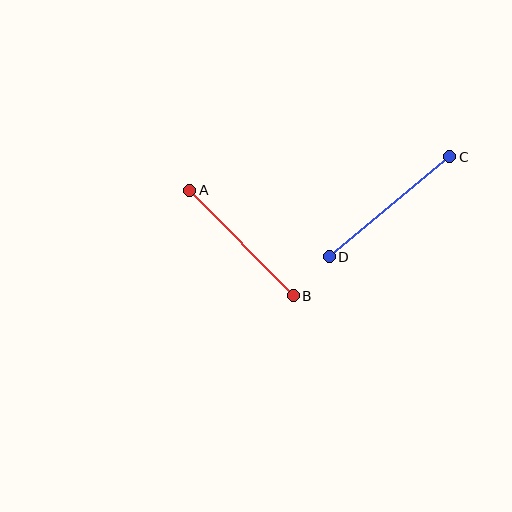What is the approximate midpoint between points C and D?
The midpoint is at approximately (390, 207) pixels.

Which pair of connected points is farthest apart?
Points C and D are farthest apart.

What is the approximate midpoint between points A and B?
The midpoint is at approximately (242, 243) pixels.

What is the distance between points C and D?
The distance is approximately 156 pixels.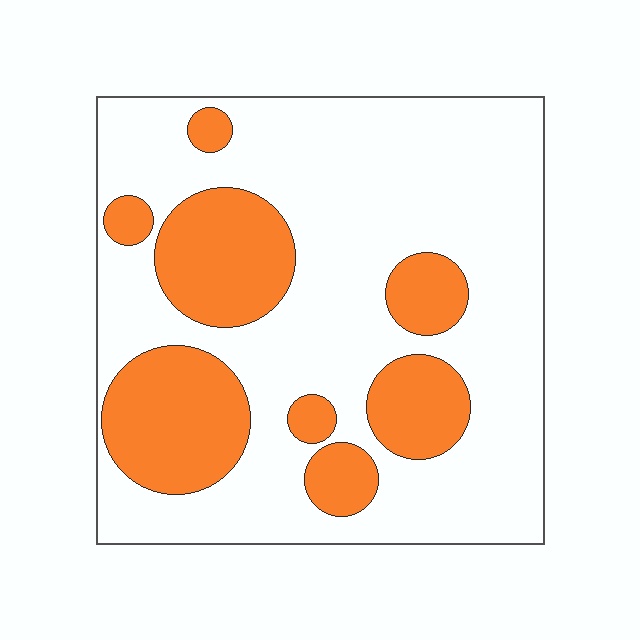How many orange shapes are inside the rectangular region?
8.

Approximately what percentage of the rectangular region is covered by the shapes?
Approximately 30%.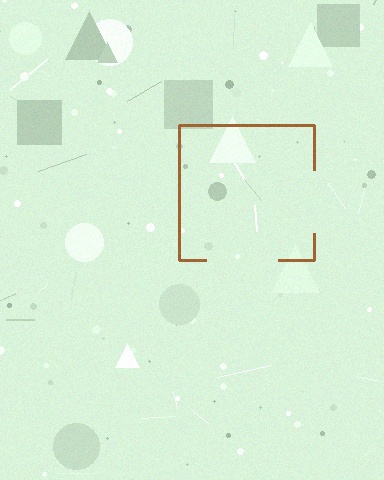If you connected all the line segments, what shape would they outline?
They would outline a square.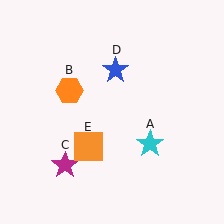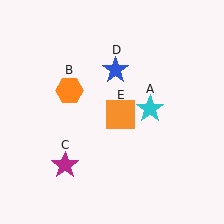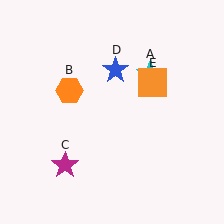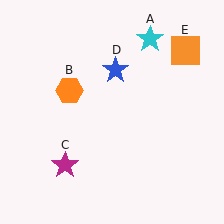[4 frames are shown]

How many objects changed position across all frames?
2 objects changed position: cyan star (object A), orange square (object E).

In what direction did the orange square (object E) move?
The orange square (object E) moved up and to the right.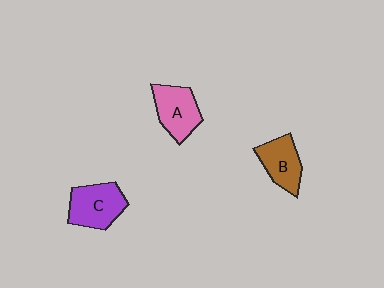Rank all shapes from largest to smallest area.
From largest to smallest: C (purple), A (pink), B (brown).